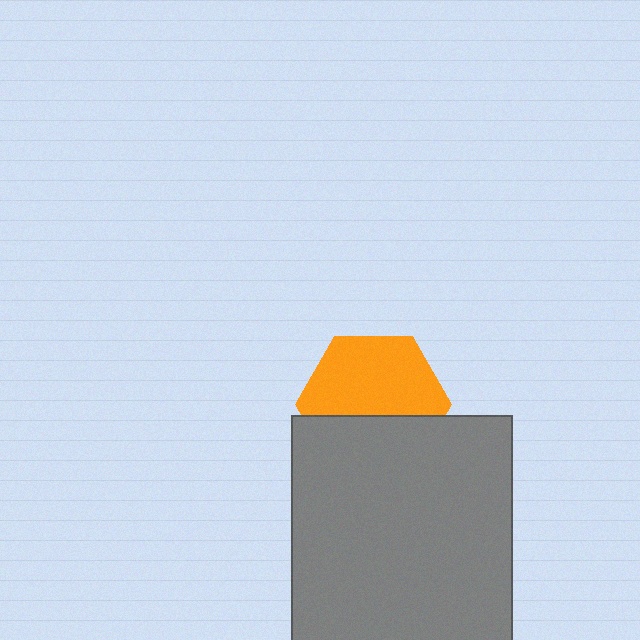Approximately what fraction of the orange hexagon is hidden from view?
Roughly 39% of the orange hexagon is hidden behind the gray rectangle.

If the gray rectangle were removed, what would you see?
You would see the complete orange hexagon.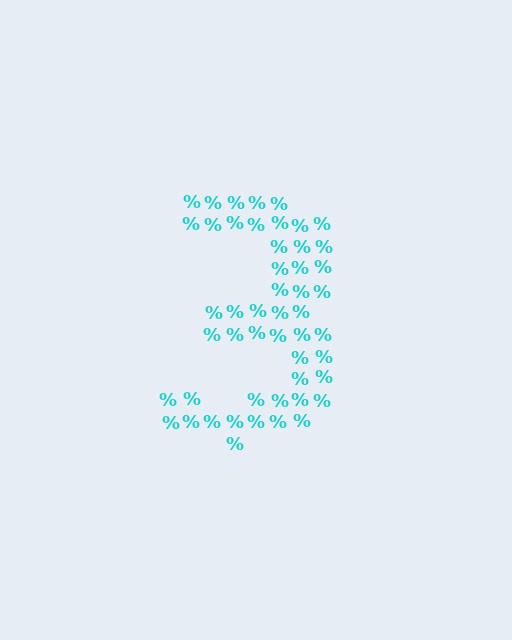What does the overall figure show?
The overall figure shows the digit 3.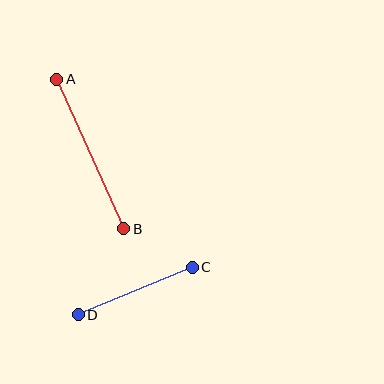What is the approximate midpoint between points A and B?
The midpoint is at approximately (90, 154) pixels.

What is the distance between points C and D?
The distance is approximately 124 pixels.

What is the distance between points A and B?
The distance is approximately 164 pixels.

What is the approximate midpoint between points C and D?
The midpoint is at approximately (135, 291) pixels.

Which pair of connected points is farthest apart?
Points A and B are farthest apart.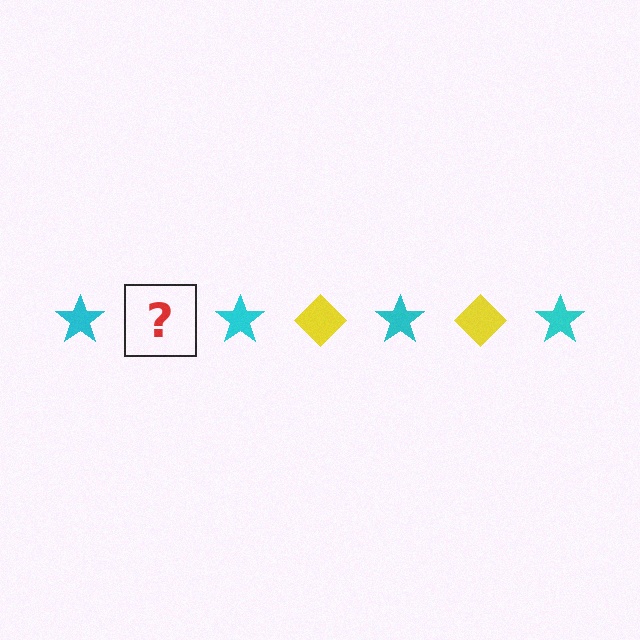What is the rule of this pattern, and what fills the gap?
The rule is that the pattern alternates between cyan star and yellow diamond. The gap should be filled with a yellow diamond.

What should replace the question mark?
The question mark should be replaced with a yellow diamond.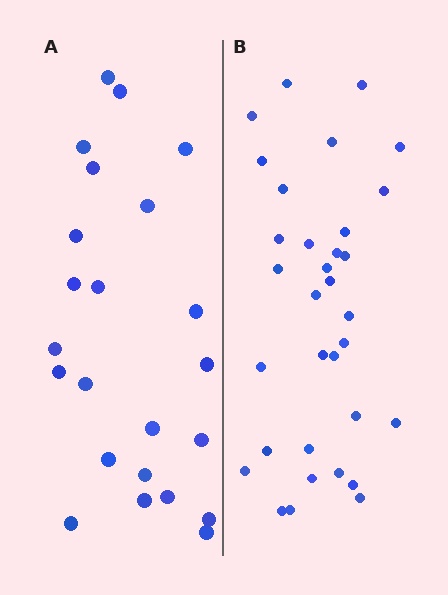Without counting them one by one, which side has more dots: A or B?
Region B (the right region) has more dots.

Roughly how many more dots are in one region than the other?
Region B has roughly 10 or so more dots than region A.